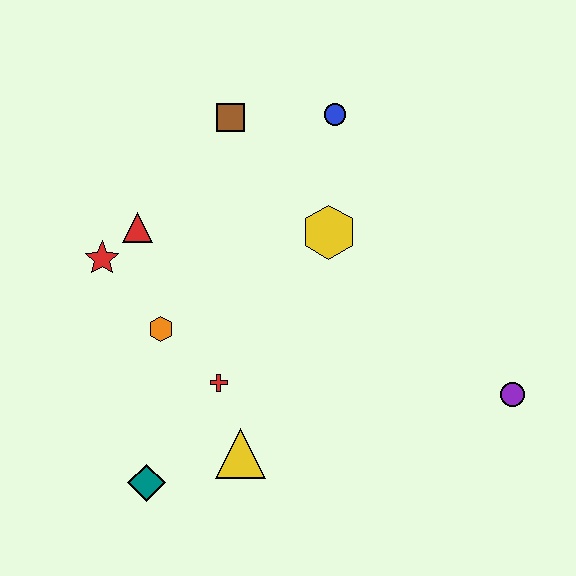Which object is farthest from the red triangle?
The purple circle is farthest from the red triangle.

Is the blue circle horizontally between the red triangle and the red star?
No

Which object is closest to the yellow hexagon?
The blue circle is closest to the yellow hexagon.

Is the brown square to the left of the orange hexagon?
No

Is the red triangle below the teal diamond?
No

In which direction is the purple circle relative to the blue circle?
The purple circle is below the blue circle.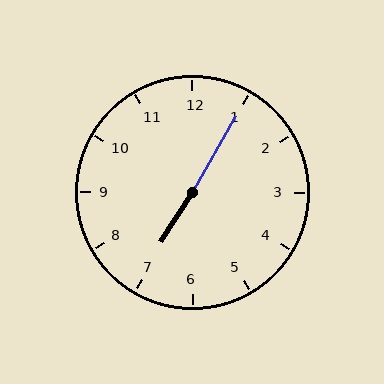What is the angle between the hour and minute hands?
Approximately 178 degrees.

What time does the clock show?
7:05.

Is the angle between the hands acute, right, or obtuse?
It is obtuse.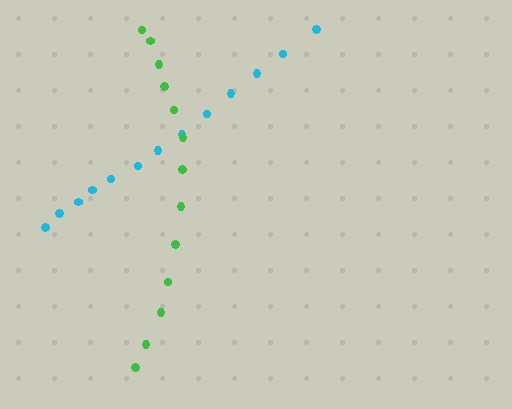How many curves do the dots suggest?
There are 2 distinct paths.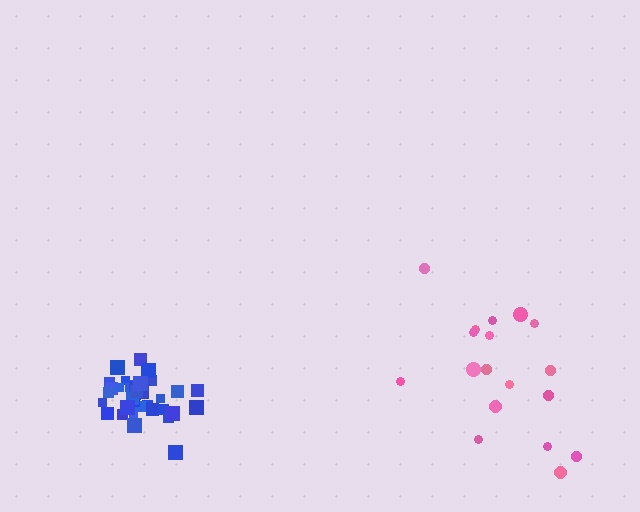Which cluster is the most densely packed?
Blue.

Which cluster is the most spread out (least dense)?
Pink.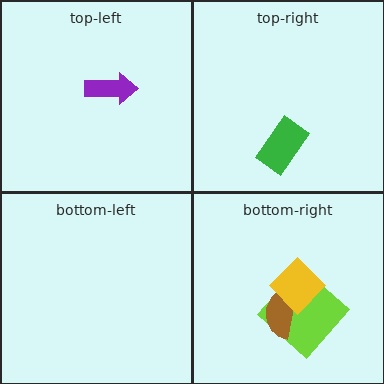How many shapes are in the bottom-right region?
3.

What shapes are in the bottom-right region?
The lime diamond, the brown semicircle, the yellow diamond.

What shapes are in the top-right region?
The green rectangle.